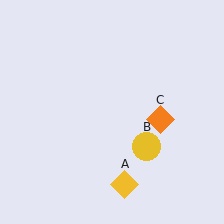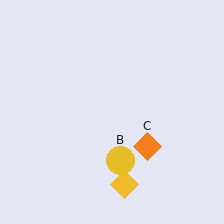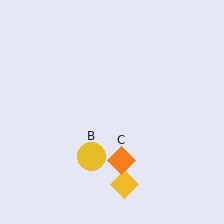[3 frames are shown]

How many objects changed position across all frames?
2 objects changed position: yellow circle (object B), orange diamond (object C).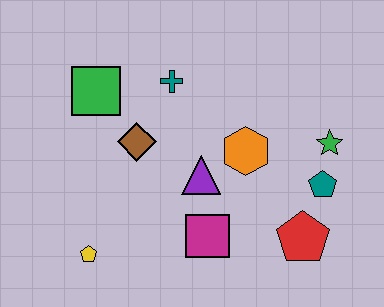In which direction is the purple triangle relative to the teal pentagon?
The purple triangle is to the left of the teal pentagon.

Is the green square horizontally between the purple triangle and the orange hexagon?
No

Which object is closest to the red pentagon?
The teal pentagon is closest to the red pentagon.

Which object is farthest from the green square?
The red pentagon is farthest from the green square.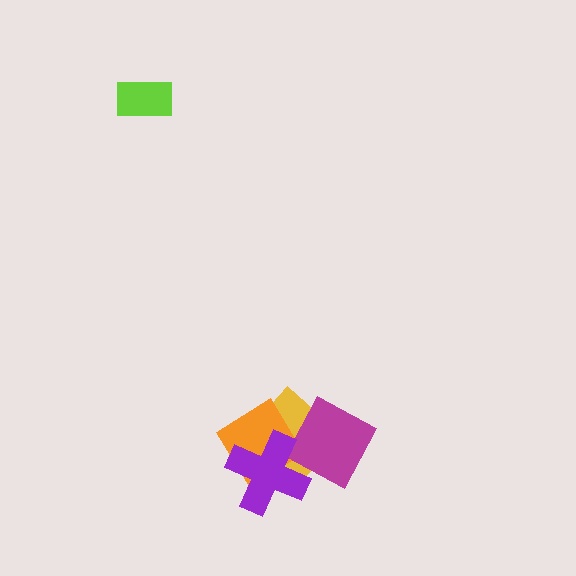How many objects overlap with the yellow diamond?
3 objects overlap with the yellow diamond.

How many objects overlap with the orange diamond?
2 objects overlap with the orange diamond.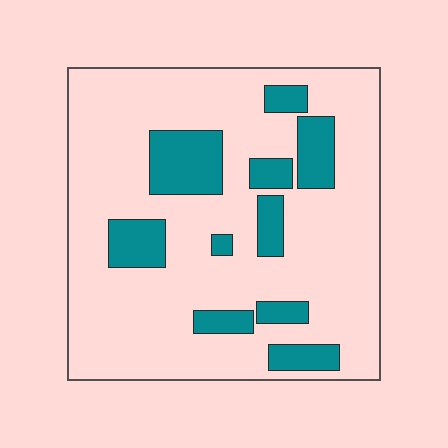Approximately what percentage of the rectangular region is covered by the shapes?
Approximately 20%.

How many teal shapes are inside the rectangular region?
10.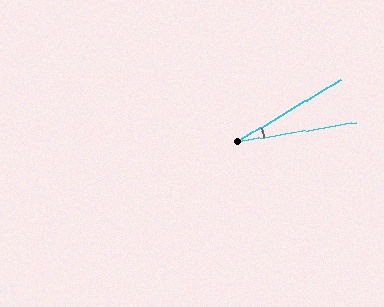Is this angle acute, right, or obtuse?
It is acute.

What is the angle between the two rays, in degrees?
Approximately 22 degrees.